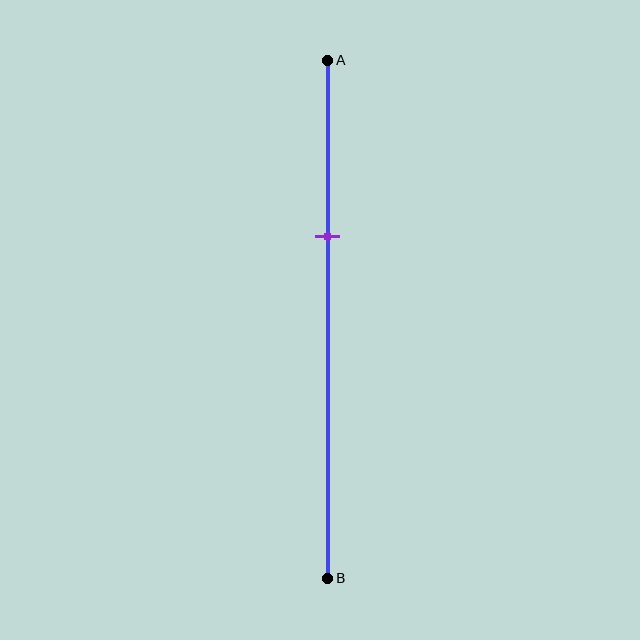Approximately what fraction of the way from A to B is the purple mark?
The purple mark is approximately 35% of the way from A to B.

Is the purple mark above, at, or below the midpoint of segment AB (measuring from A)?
The purple mark is above the midpoint of segment AB.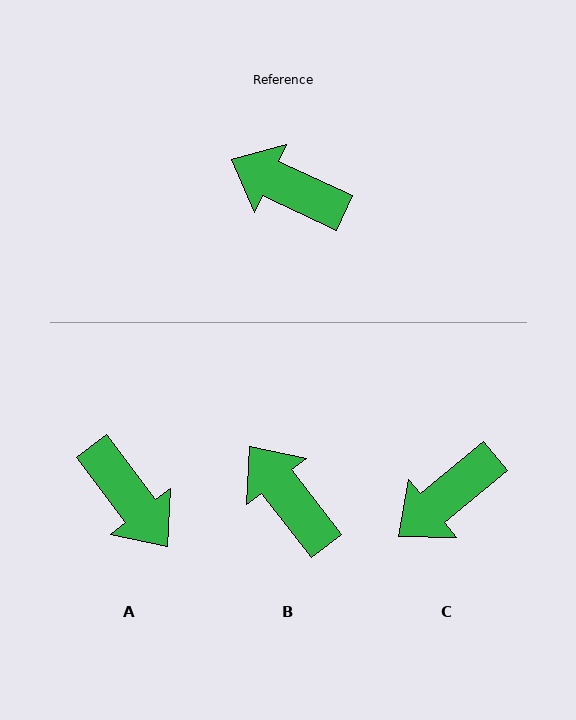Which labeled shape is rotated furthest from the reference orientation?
A, about 153 degrees away.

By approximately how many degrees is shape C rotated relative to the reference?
Approximately 65 degrees counter-clockwise.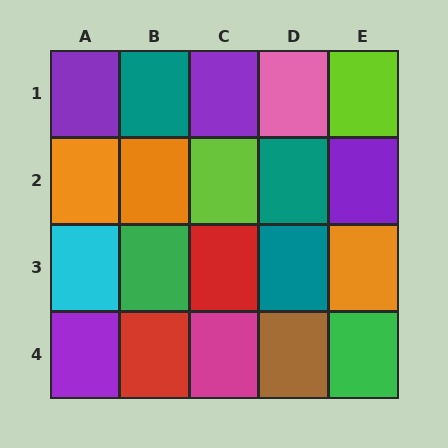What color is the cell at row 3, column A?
Cyan.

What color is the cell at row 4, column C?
Magenta.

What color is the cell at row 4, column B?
Red.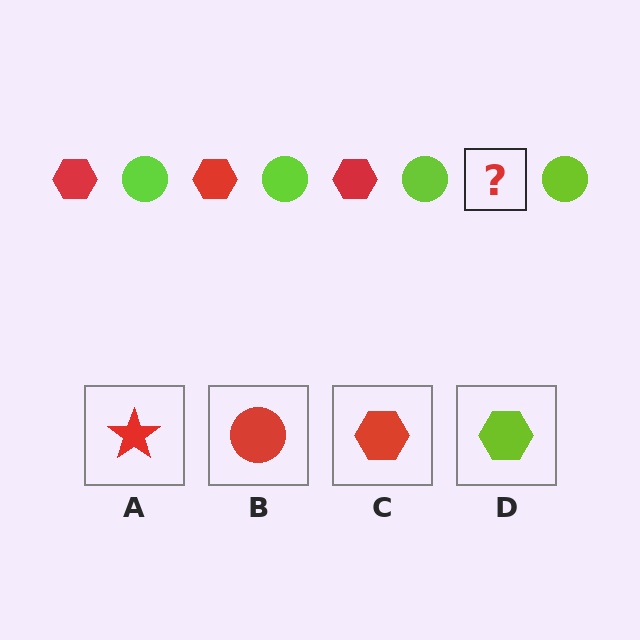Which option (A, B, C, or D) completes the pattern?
C.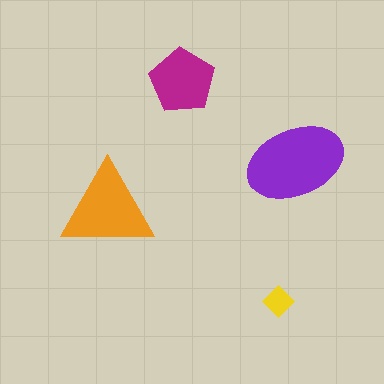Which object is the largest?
The purple ellipse.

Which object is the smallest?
The yellow diamond.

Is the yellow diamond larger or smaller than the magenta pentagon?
Smaller.